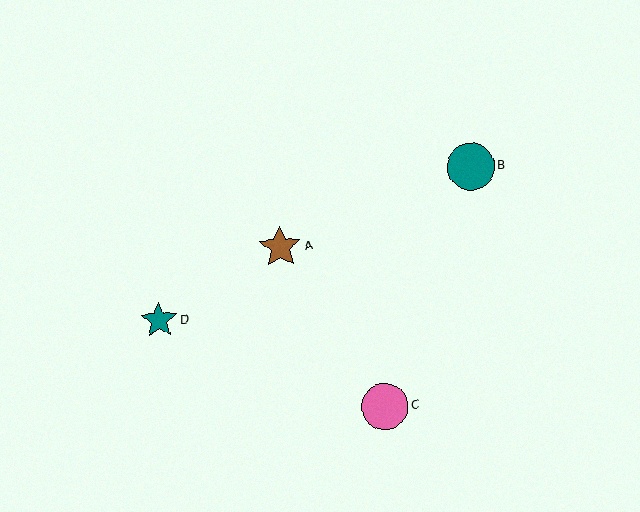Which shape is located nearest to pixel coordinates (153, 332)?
The teal star (labeled D) at (159, 320) is nearest to that location.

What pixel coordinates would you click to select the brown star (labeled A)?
Click at (280, 247) to select the brown star A.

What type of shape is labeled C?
Shape C is a pink circle.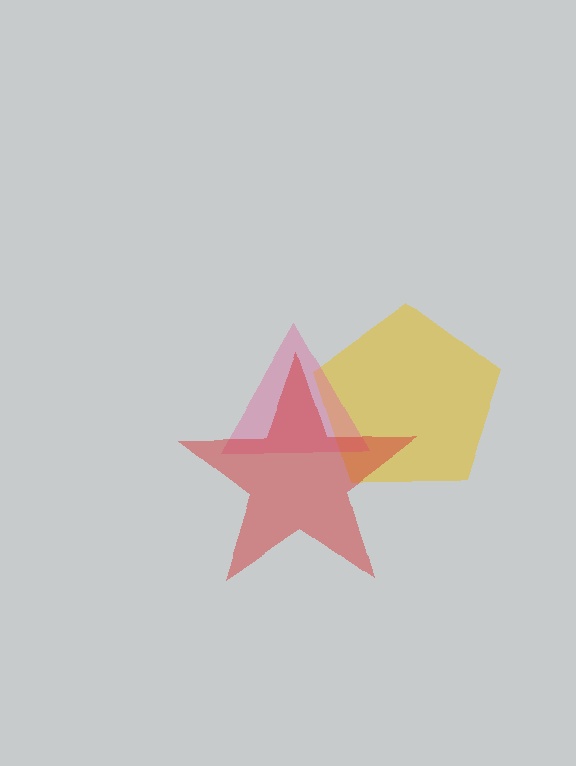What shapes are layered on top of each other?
The layered shapes are: a yellow pentagon, a pink triangle, a red star.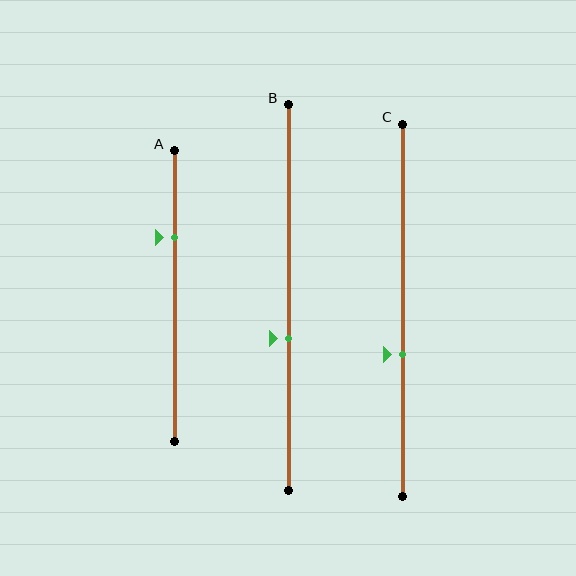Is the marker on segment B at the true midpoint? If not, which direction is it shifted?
No, the marker on segment B is shifted downward by about 11% of the segment length.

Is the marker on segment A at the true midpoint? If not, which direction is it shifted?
No, the marker on segment A is shifted upward by about 20% of the segment length.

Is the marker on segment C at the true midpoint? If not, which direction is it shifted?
No, the marker on segment C is shifted downward by about 12% of the segment length.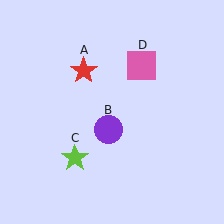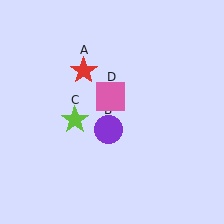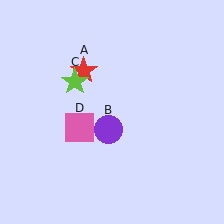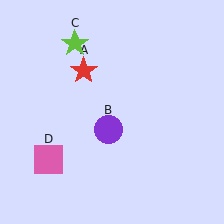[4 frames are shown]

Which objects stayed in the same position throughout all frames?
Red star (object A) and purple circle (object B) remained stationary.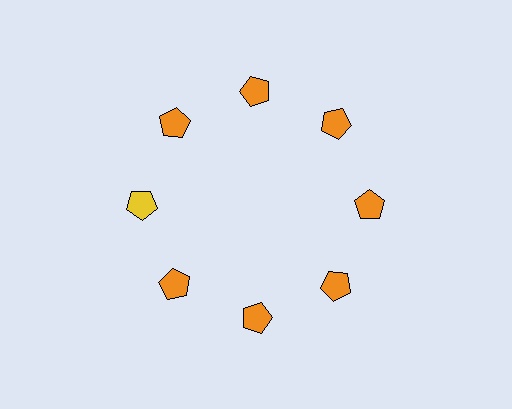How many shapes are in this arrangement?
There are 8 shapes arranged in a ring pattern.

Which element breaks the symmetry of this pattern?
The yellow pentagon at roughly the 9 o'clock position breaks the symmetry. All other shapes are orange pentagons.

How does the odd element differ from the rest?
It has a different color: yellow instead of orange.